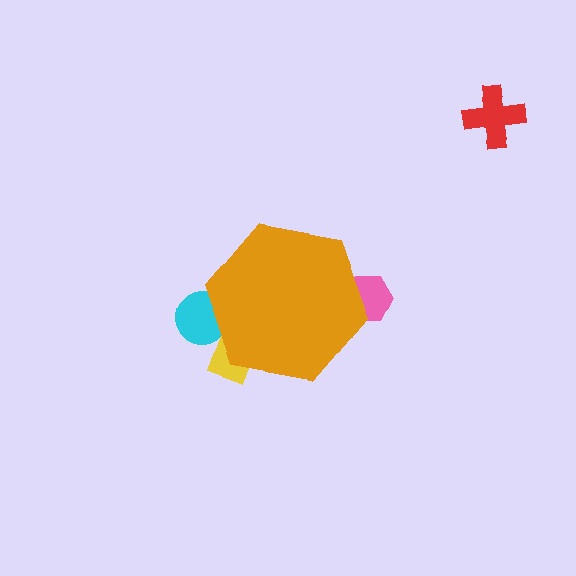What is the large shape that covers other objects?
An orange hexagon.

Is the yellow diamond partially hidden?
Yes, the yellow diamond is partially hidden behind the orange hexagon.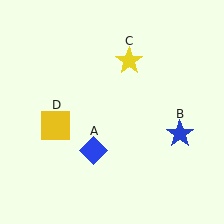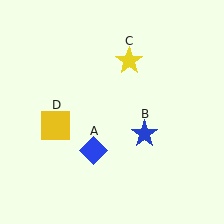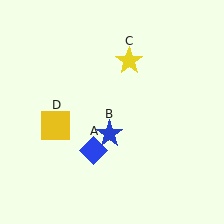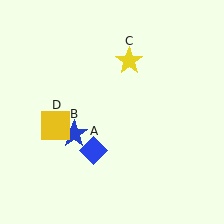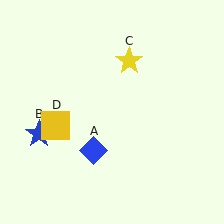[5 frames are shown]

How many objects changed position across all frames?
1 object changed position: blue star (object B).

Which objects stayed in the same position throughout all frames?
Blue diamond (object A) and yellow star (object C) and yellow square (object D) remained stationary.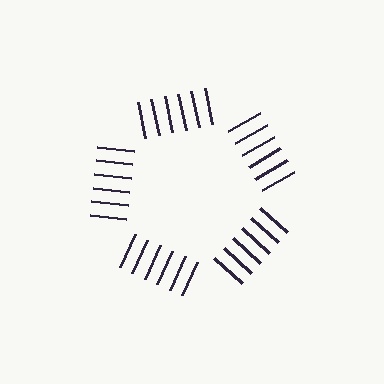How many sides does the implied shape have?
5 sides — the line-ends trace a pentagon.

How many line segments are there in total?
30 — 6 along each of the 5 edges.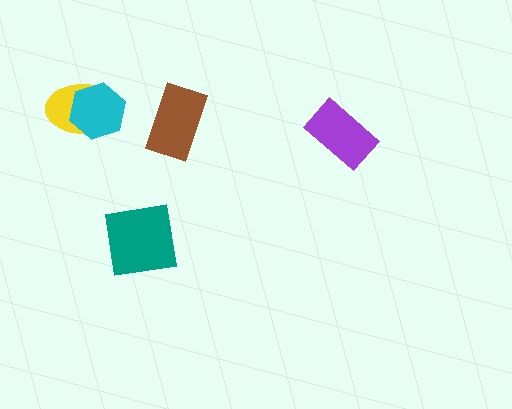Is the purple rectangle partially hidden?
No, no other shape covers it.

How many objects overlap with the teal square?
0 objects overlap with the teal square.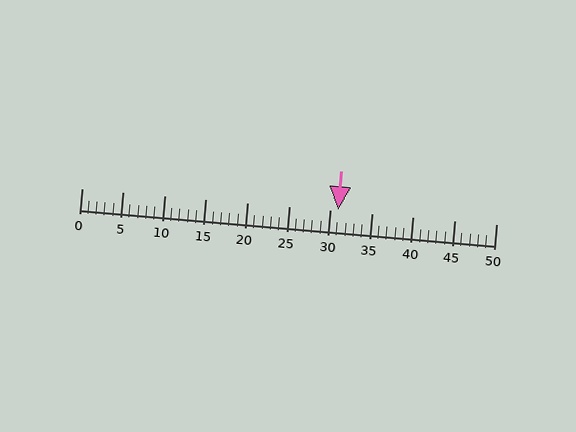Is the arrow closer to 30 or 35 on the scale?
The arrow is closer to 30.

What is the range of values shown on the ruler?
The ruler shows values from 0 to 50.